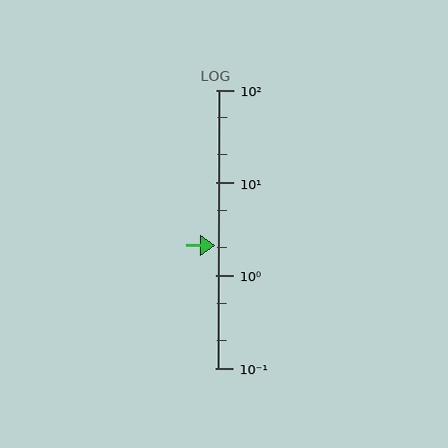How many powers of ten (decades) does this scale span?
The scale spans 3 decades, from 0.1 to 100.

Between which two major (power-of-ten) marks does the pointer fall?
The pointer is between 1 and 10.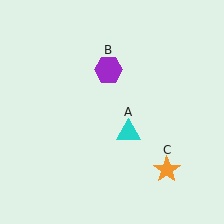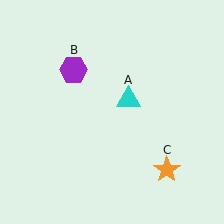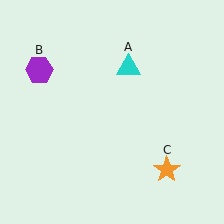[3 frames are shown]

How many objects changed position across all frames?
2 objects changed position: cyan triangle (object A), purple hexagon (object B).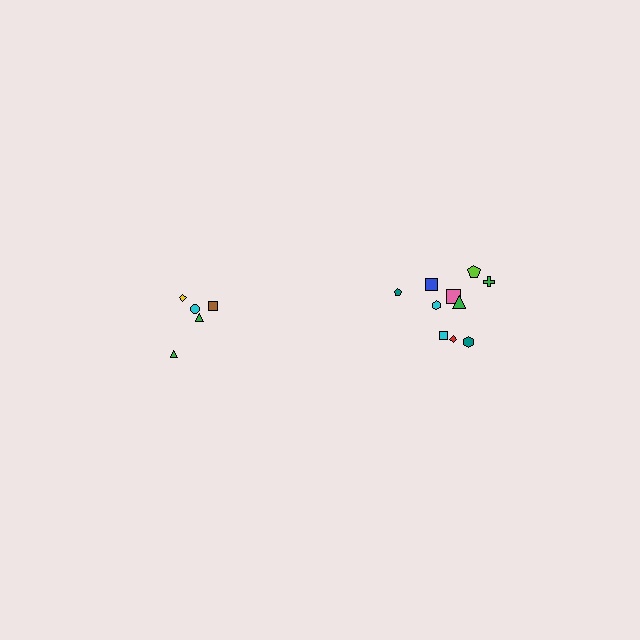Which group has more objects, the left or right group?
The right group.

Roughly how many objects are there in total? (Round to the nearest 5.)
Roughly 15 objects in total.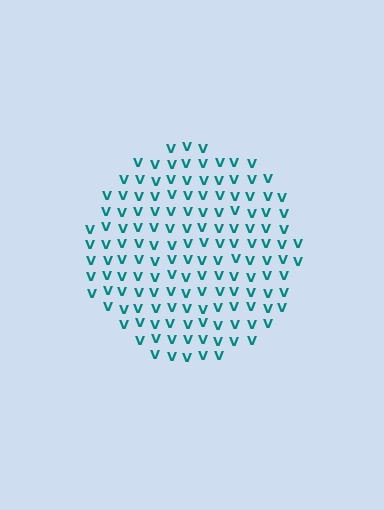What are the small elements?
The small elements are letter V's.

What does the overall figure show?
The overall figure shows a circle.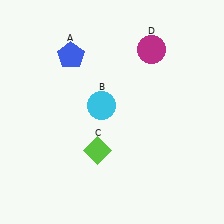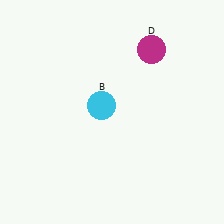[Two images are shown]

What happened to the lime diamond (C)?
The lime diamond (C) was removed in Image 2. It was in the bottom-left area of Image 1.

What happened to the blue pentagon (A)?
The blue pentagon (A) was removed in Image 2. It was in the top-left area of Image 1.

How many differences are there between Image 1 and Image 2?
There are 2 differences between the two images.